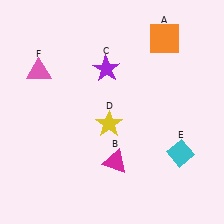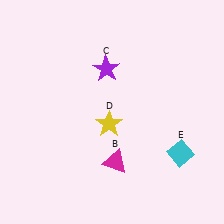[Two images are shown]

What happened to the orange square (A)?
The orange square (A) was removed in Image 2. It was in the top-right area of Image 1.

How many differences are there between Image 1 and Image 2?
There are 2 differences between the two images.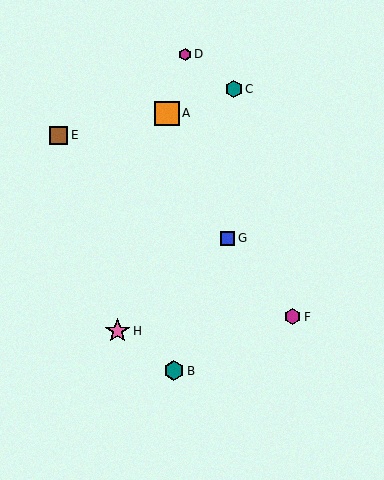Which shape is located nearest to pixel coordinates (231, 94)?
The teal hexagon (labeled C) at (234, 89) is nearest to that location.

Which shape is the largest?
The orange square (labeled A) is the largest.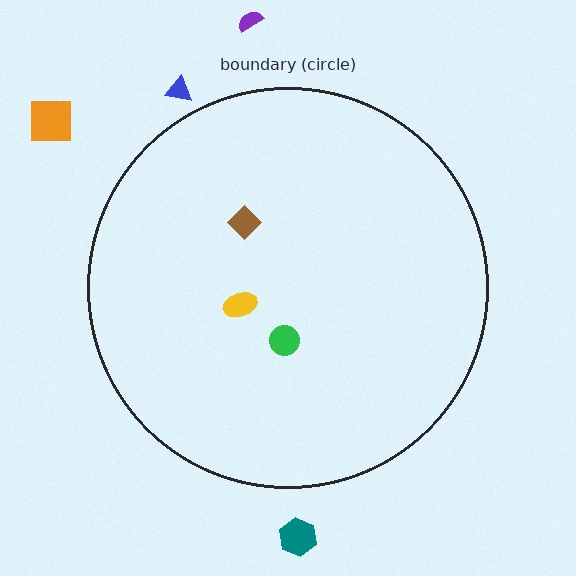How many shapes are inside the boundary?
3 inside, 4 outside.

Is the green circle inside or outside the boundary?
Inside.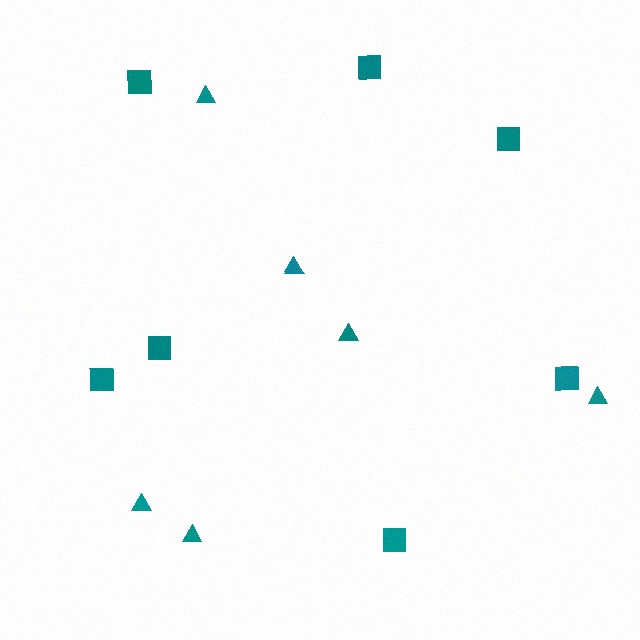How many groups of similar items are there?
There are 2 groups: one group of squares (7) and one group of triangles (6).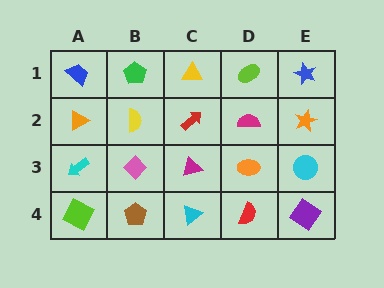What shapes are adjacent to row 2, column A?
A blue trapezoid (row 1, column A), a cyan arrow (row 3, column A), a yellow semicircle (row 2, column B).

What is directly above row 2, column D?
A lime ellipse.